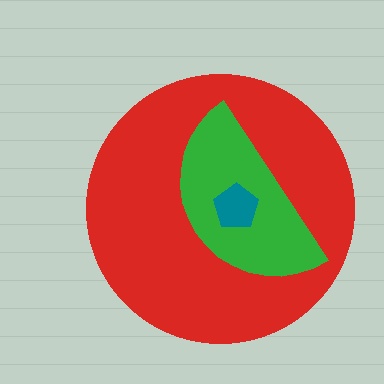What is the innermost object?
The teal pentagon.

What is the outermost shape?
The red circle.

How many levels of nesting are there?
3.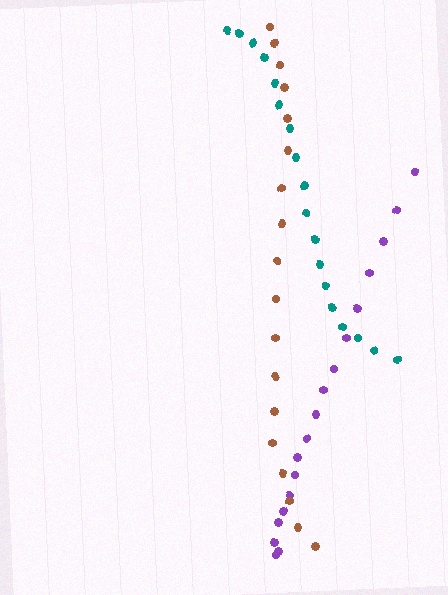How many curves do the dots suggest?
There are 3 distinct paths.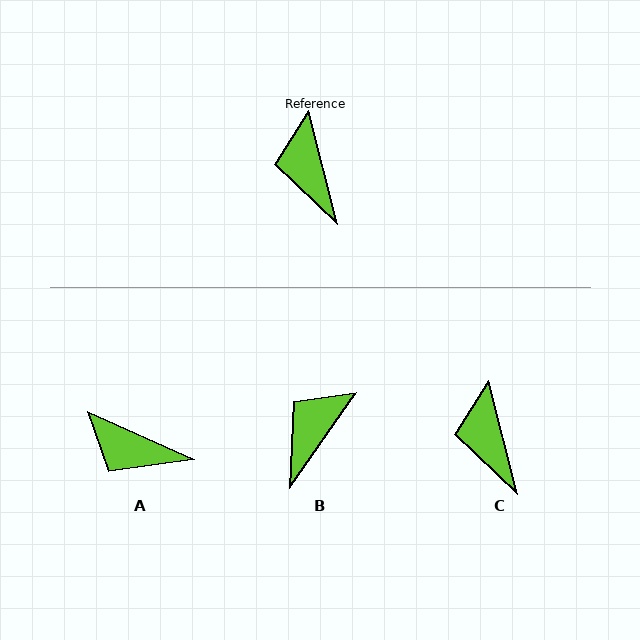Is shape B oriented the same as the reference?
No, it is off by about 49 degrees.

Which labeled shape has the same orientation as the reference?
C.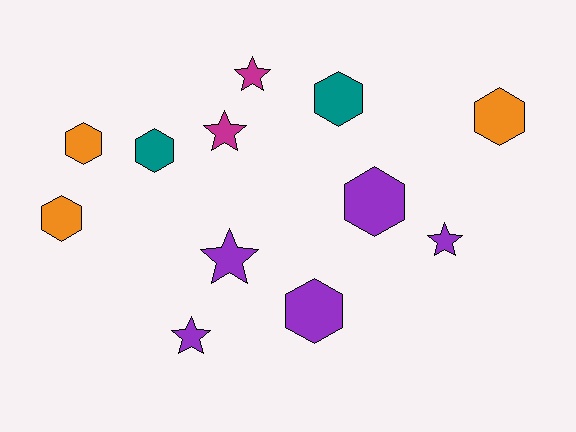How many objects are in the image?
There are 12 objects.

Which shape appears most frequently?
Hexagon, with 7 objects.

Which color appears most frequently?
Purple, with 5 objects.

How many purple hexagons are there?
There are 2 purple hexagons.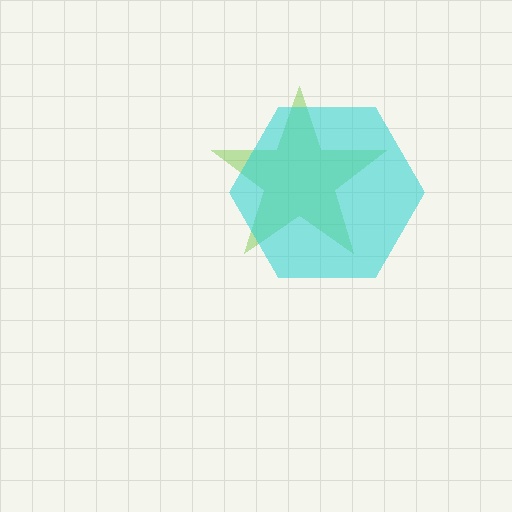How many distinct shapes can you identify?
There are 2 distinct shapes: a lime star, a cyan hexagon.